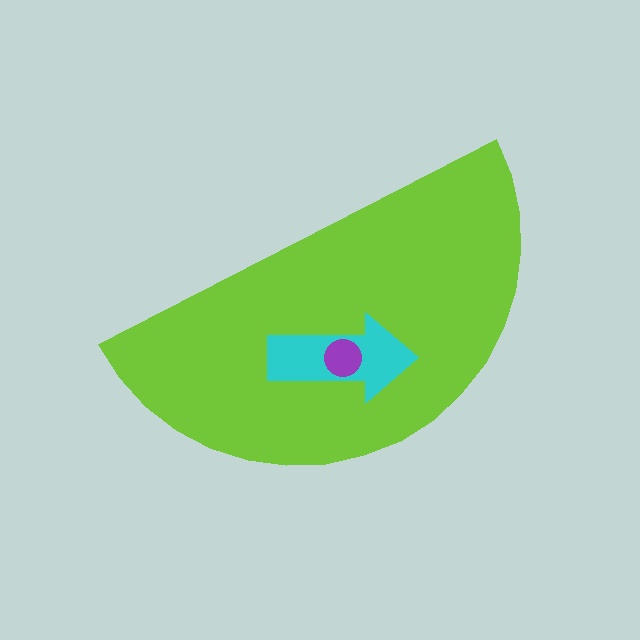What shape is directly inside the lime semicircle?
The cyan arrow.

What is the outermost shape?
The lime semicircle.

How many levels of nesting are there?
3.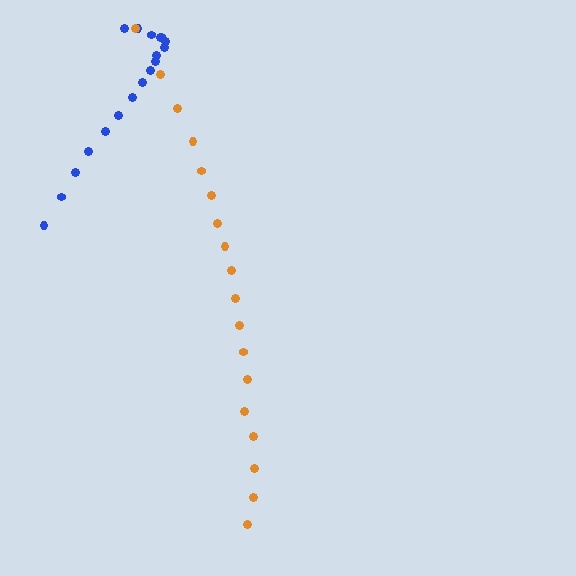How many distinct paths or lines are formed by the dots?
There are 2 distinct paths.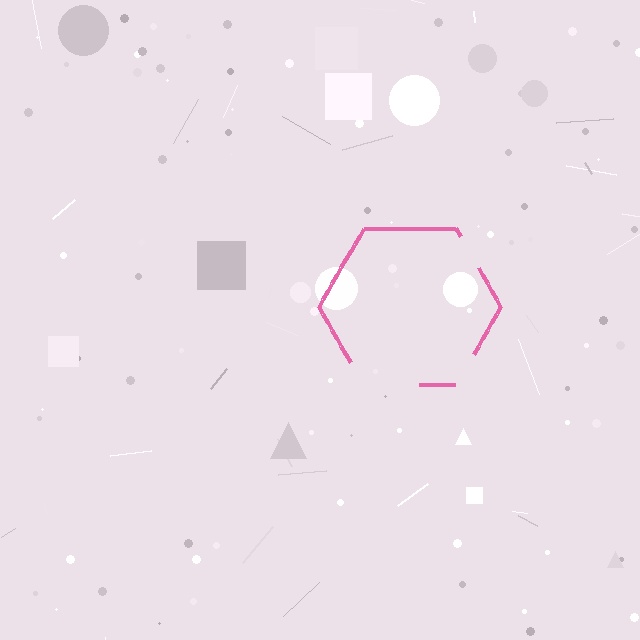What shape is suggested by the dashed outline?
The dashed outline suggests a hexagon.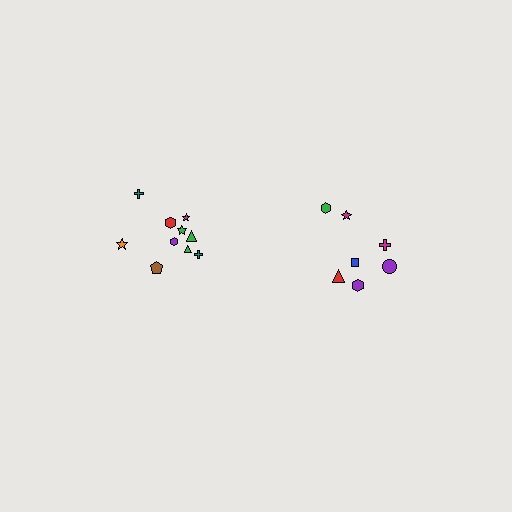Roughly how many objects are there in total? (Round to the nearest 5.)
Roughly 15 objects in total.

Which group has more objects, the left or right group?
The left group.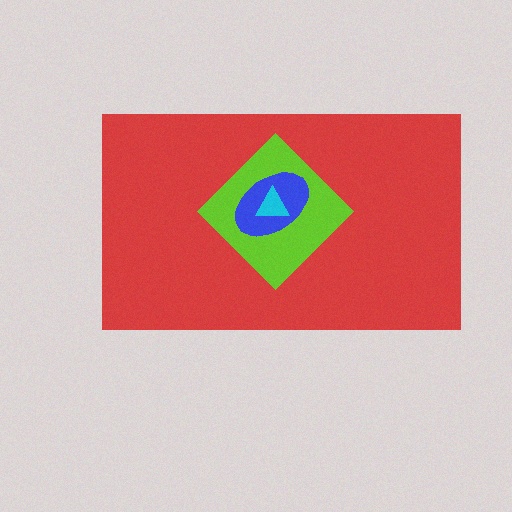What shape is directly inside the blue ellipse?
The cyan triangle.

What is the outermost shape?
The red rectangle.